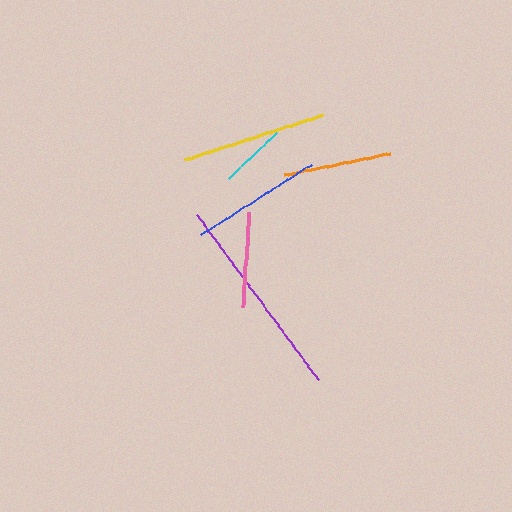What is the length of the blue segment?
The blue segment is approximately 132 pixels long.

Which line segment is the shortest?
The cyan line is the shortest at approximately 67 pixels.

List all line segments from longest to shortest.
From longest to shortest: purple, yellow, blue, orange, pink, cyan.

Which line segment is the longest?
The purple line is the longest at approximately 206 pixels.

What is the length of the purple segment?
The purple segment is approximately 206 pixels long.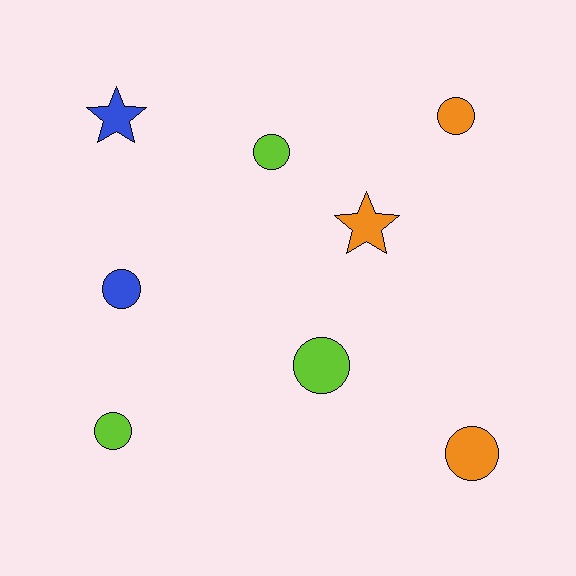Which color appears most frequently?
Orange, with 3 objects.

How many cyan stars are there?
There are no cyan stars.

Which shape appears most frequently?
Circle, with 6 objects.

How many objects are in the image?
There are 8 objects.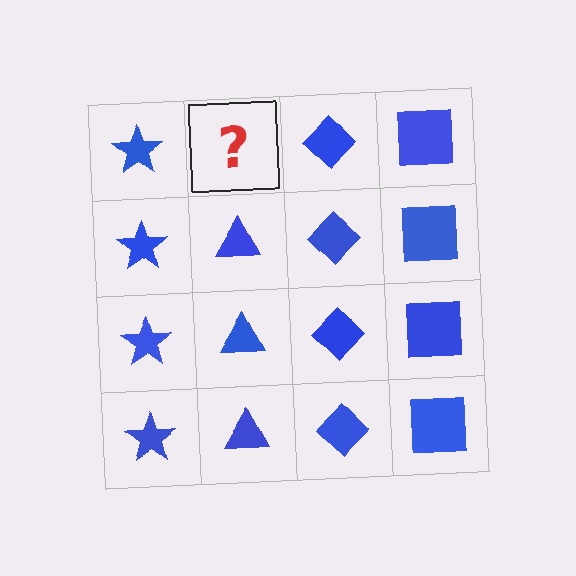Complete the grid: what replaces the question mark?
The question mark should be replaced with a blue triangle.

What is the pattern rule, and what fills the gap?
The rule is that each column has a consistent shape. The gap should be filled with a blue triangle.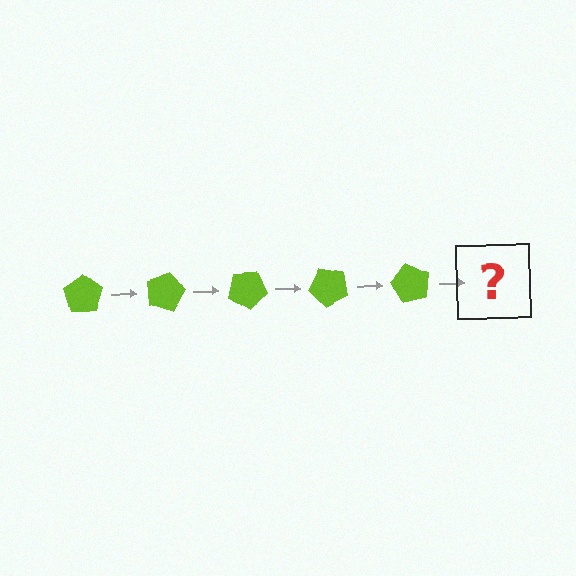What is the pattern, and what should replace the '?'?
The pattern is that the pentagon rotates 15 degrees each step. The '?' should be a lime pentagon rotated 75 degrees.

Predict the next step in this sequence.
The next step is a lime pentagon rotated 75 degrees.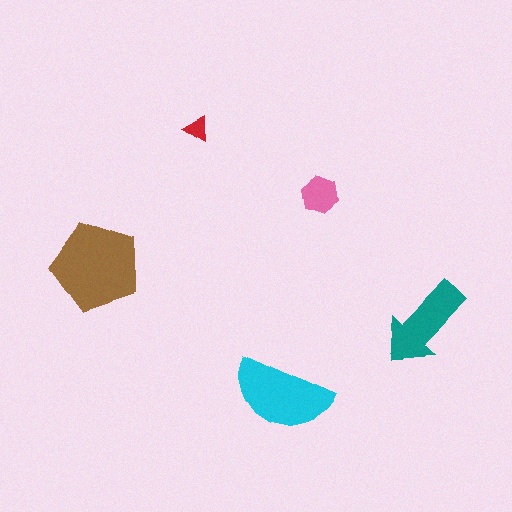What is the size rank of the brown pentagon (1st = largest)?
1st.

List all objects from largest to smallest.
The brown pentagon, the cyan semicircle, the teal arrow, the pink hexagon, the red triangle.